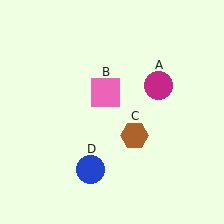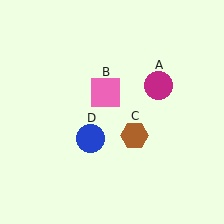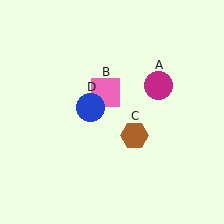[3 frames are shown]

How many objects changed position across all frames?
1 object changed position: blue circle (object D).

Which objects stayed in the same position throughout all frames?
Magenta circle (object A) and pink square (object B) and brown hexagon (object C) remained stationary.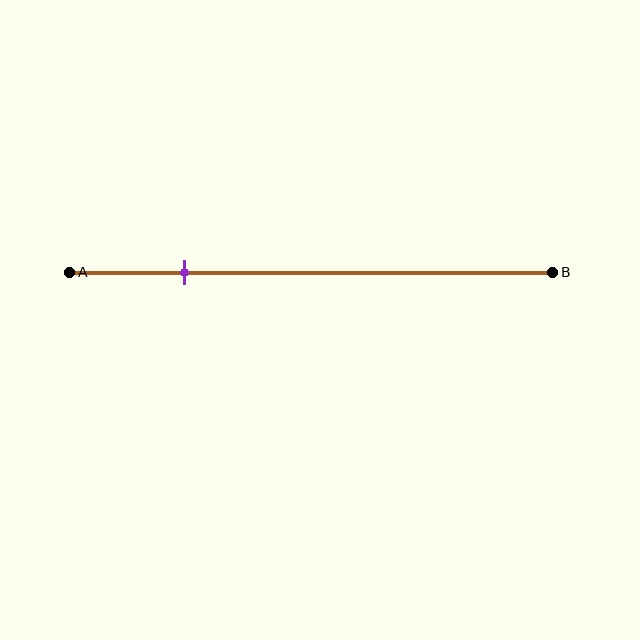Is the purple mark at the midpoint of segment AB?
No, the mark is at about 25% from A, not at the 50% midpoint.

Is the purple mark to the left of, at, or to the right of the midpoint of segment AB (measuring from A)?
The purple mark is to the left of the midpoint of segment AB.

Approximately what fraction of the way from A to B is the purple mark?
The purple mark is approximately 25% of the way from A to B.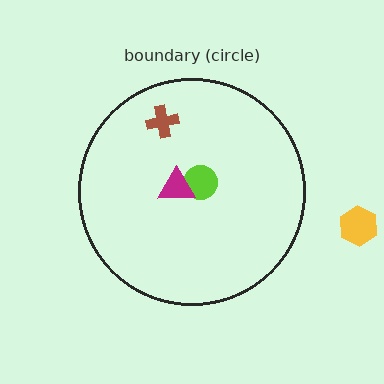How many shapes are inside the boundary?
3 inside, 1 outside.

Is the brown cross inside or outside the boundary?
Inside.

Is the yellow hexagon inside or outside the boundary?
Outside.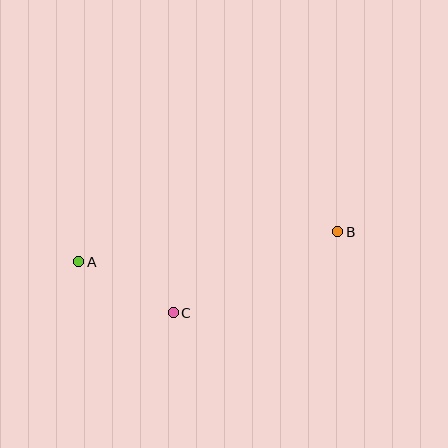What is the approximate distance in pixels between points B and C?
The distance between B and C is approximately 183 pixels.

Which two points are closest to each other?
Points A and C are closest to each other.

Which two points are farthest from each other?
Points A and B are farthest from each other.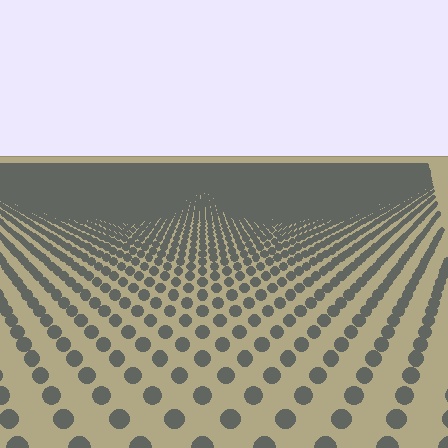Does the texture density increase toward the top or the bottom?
Density increases toward the top.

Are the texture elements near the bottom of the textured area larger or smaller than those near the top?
Larger. Near the bottom, elements are closer to the viewer and appear at a bigger on-screen size.